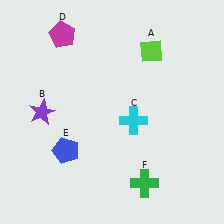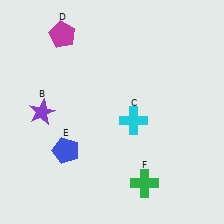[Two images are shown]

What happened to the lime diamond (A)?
The lime diamond (A) was removed in Image 2. It was in the top-right area of Image 1.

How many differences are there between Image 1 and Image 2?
There is 1 difference between the two images.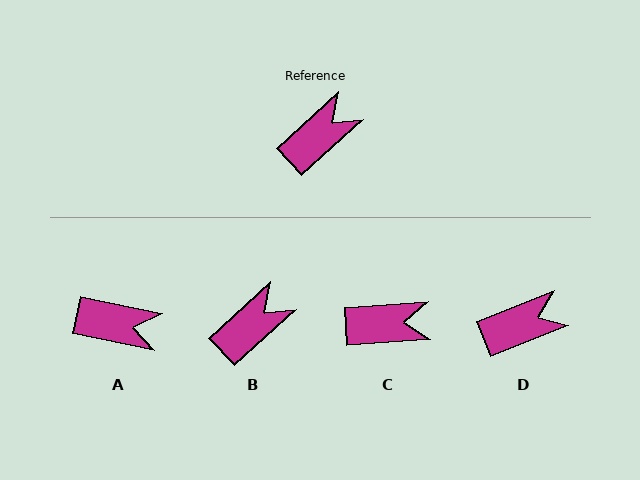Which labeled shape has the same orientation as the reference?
B.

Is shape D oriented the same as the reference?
No, it is off by about 21 degrees.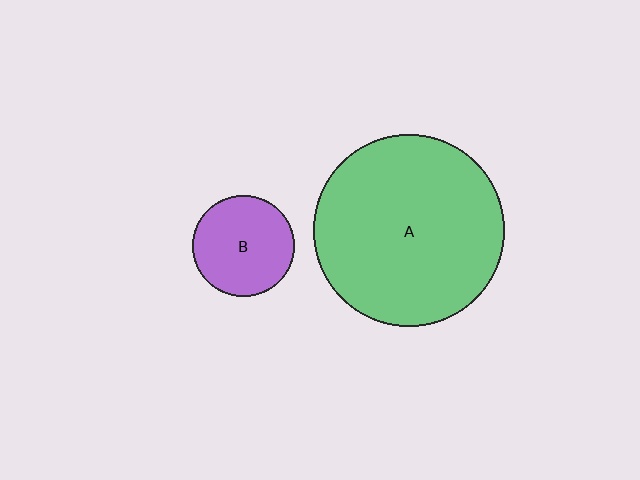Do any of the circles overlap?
No, none of the circles overlap.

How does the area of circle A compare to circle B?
Approximately 3.6 times.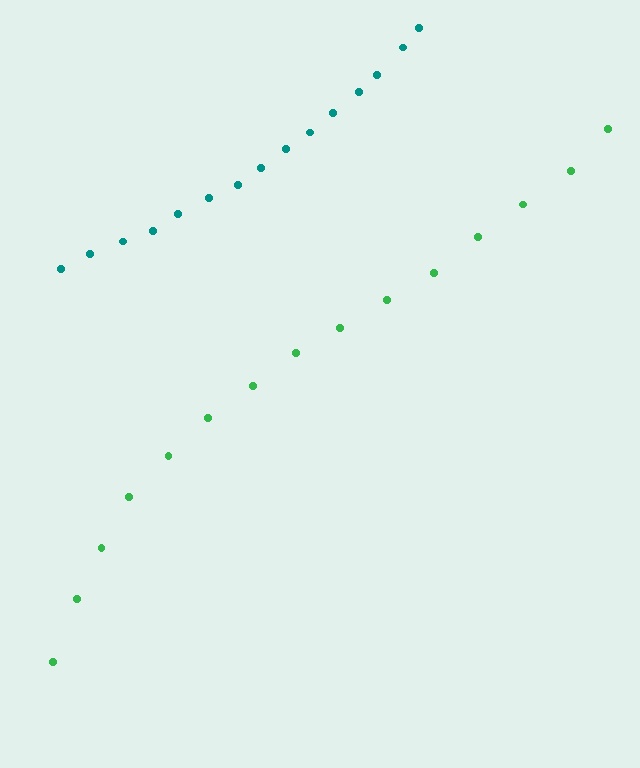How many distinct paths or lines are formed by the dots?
There are 2 distinct paths.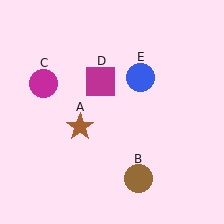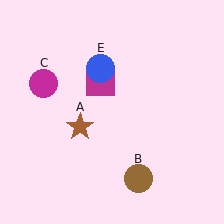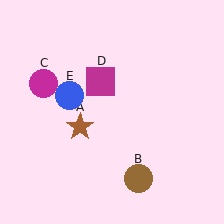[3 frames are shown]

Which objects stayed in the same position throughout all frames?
Brown star (object A) and brown circle (object B) and magenta circle (object C) and magenta square (object D) remained stationary.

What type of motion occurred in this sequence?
The blue circle (object E) rotated counterclockwise around the center of the scene.